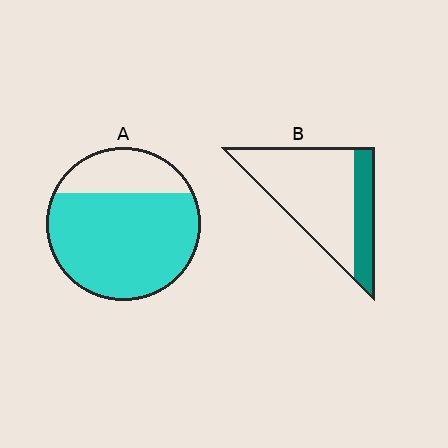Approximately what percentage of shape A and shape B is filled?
A is approximately 75% and B is approximately 25%.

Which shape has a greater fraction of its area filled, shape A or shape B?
Shape A.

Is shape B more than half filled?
No.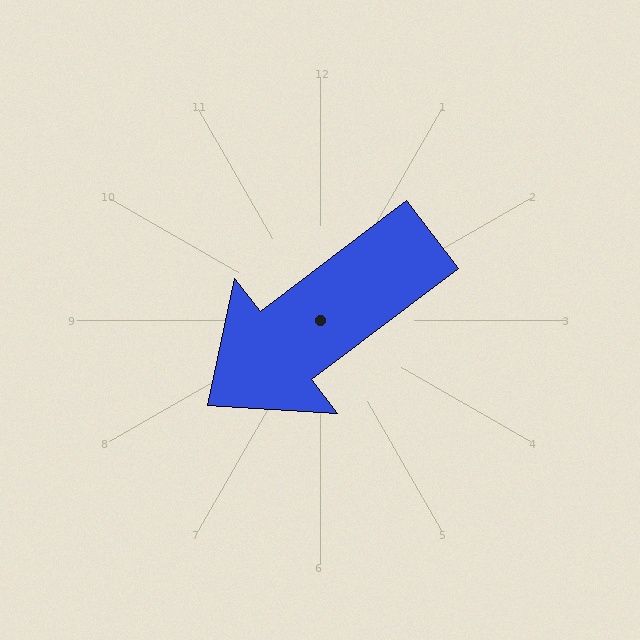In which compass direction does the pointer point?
Southwest.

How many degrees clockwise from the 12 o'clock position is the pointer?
Approximately 233 degrees.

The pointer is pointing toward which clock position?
Roughly 8 o'clock.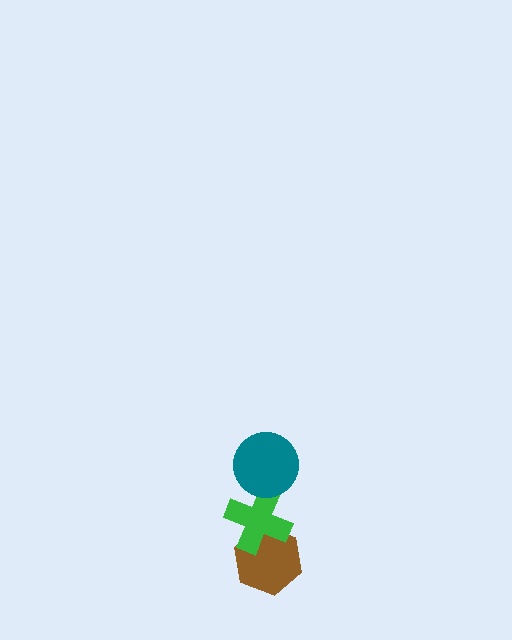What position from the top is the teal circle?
The teal circle is 1st from the top.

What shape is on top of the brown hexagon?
The green cross is on top of the brown hexagon.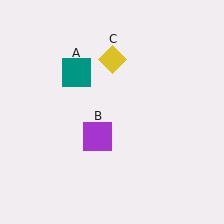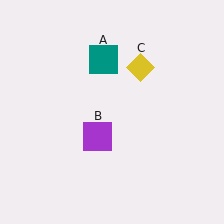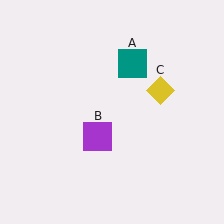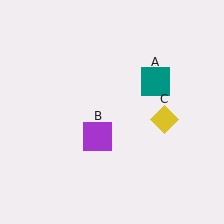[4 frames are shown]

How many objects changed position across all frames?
2 objects changed position: teal square (object A), yellow diamond (object C).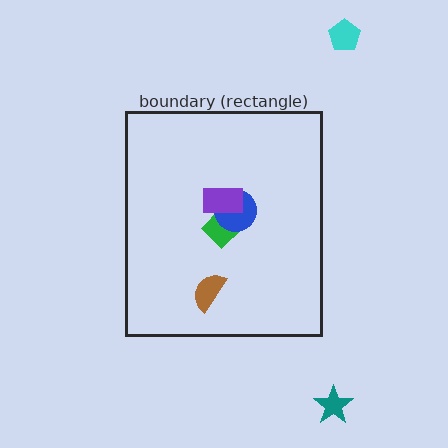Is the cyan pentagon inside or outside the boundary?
Outside.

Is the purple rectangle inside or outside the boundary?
Inside.